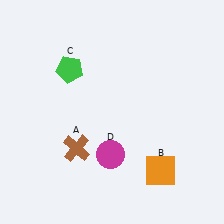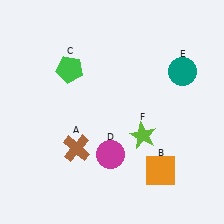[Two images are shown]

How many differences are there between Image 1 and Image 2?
There are 2 differences between the two images.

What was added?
A teal circle (E), a lime star (F) were added in Image 2.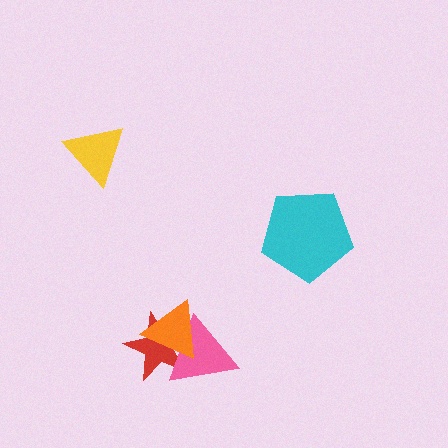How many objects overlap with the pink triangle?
2 objects overlap with the pink triangle.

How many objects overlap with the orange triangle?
2 objects overlap with the orange triangle.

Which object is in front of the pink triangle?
The orange triangle is in front of the pink triangle.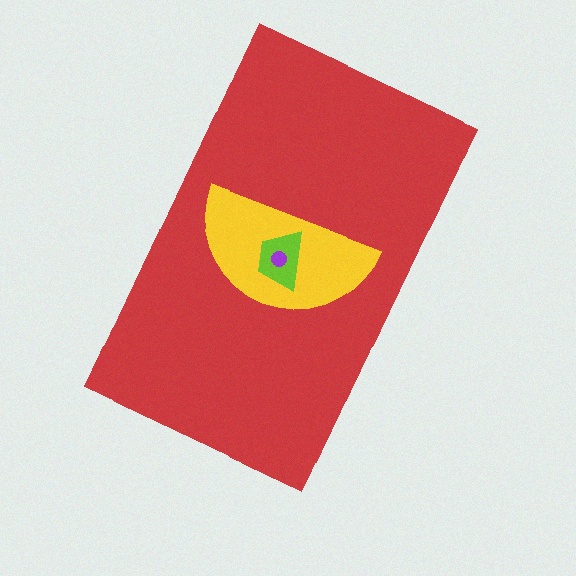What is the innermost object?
The purple circle.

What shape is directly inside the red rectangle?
The yellow semicircle.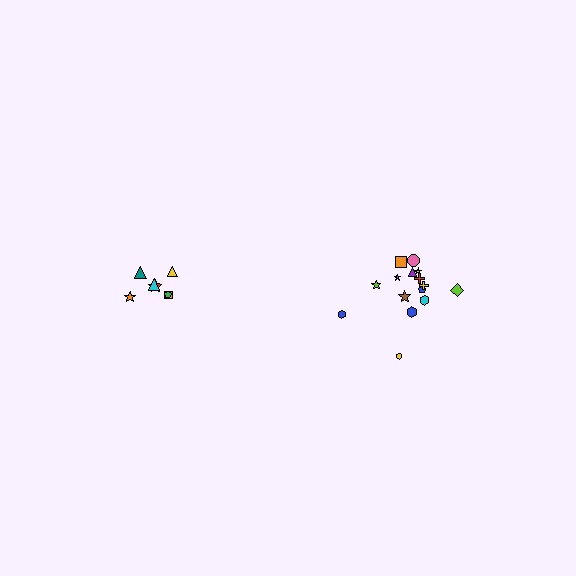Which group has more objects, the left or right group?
The right group.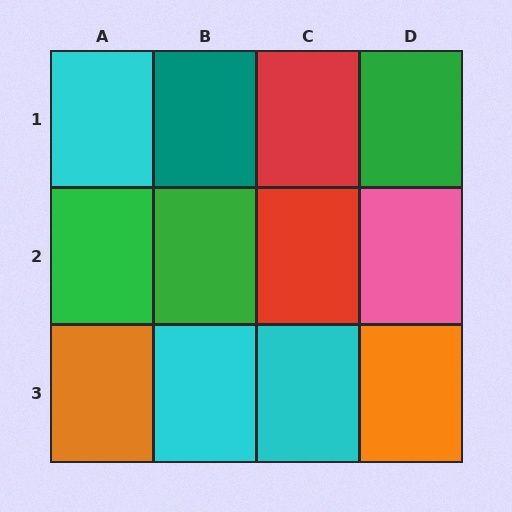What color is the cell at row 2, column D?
Pink.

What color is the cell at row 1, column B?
Teal.